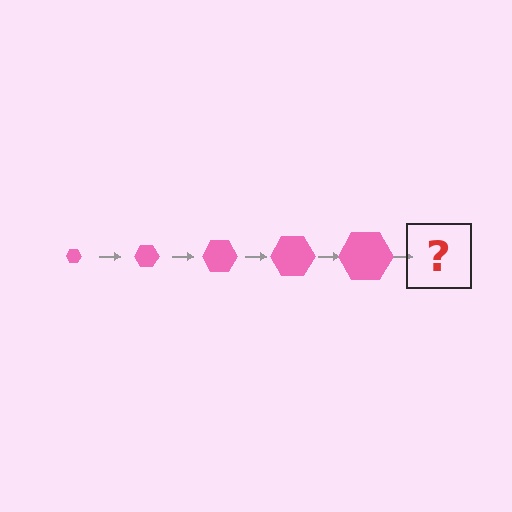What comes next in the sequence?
The next element should be a pink hexagon, larger than the previous one.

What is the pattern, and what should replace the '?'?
The pattern is that the hexagon gets progressively larger each step. The '?' should be a pink hexagon, larger than the previous one.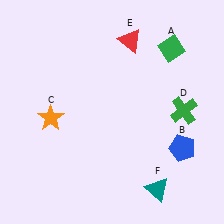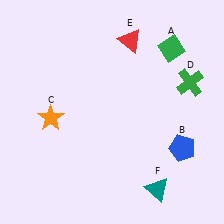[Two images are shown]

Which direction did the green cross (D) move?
The green cross (D) moved up.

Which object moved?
The green cross (D) moved up.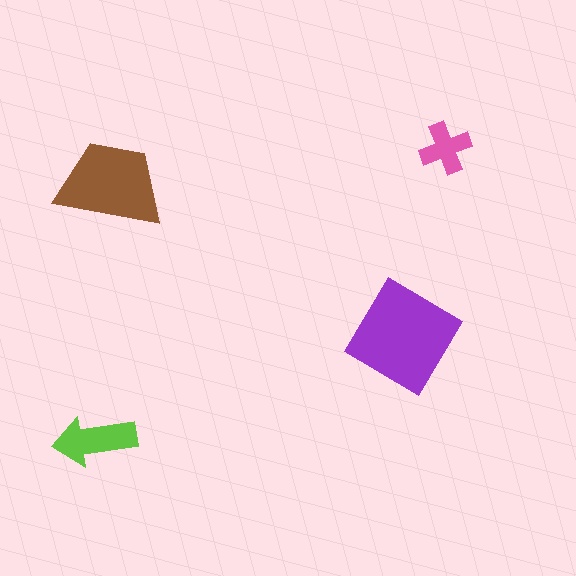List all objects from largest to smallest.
The purple diamond, the brown trapezoid, the lime arrow, the pink cross.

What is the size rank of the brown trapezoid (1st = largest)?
2nd.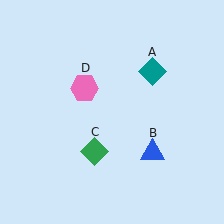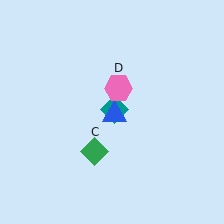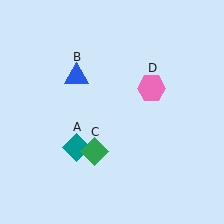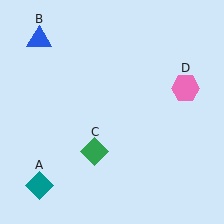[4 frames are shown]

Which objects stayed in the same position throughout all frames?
Green diamond (object C) remained stationary.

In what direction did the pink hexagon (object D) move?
The pink hexagon (object D) moved right.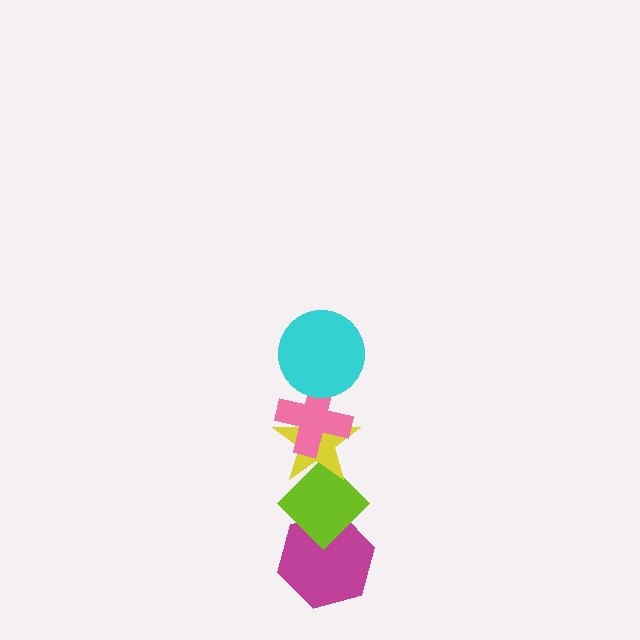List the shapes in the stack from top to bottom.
From top to bottom: the cyan circle, the pink cross, the yellow star, the lime diamond, the magenta hexagon.